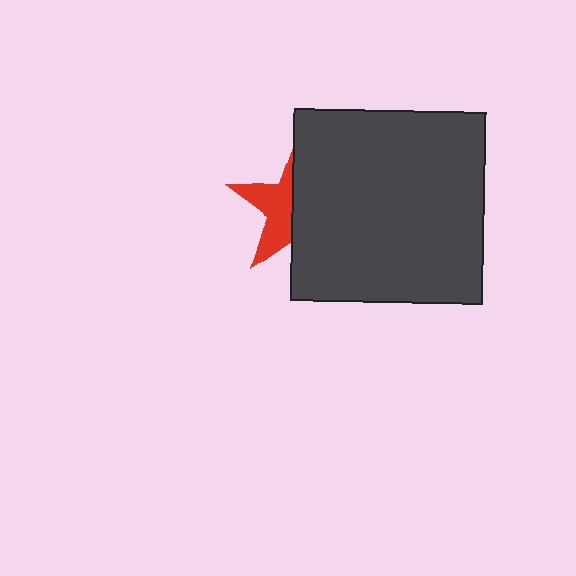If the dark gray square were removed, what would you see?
You would see the complete red star.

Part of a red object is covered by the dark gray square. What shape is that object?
It is a star.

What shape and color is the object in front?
The object in front is a dark gray square.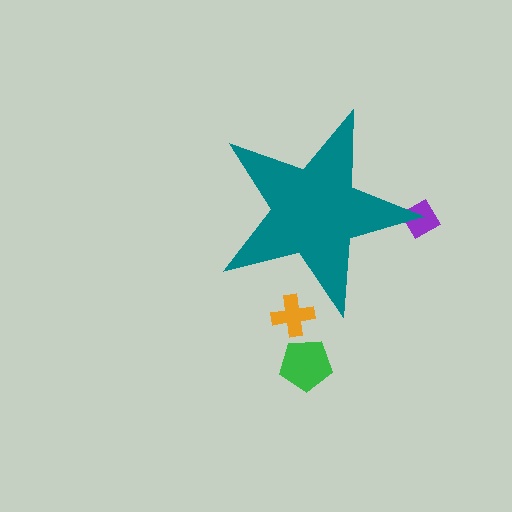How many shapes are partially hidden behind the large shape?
2 shapes are partially hidden.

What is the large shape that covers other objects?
A teal star.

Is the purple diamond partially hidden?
Yes, the purple diamond is partially hidden behind the teal star.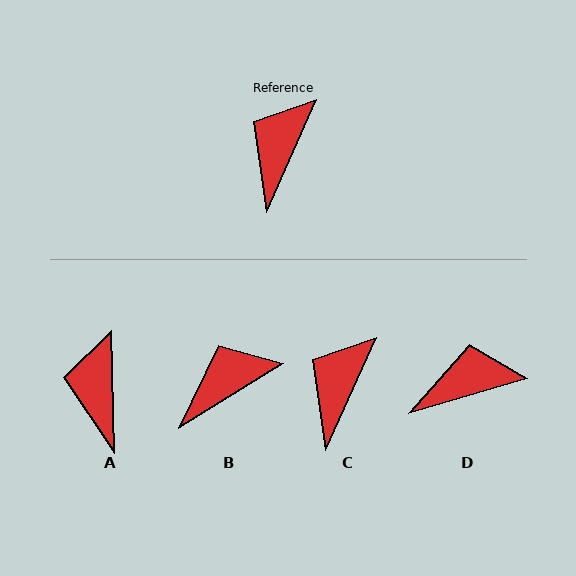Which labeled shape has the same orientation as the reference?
C.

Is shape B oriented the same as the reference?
No, it is off by about 34 degrees.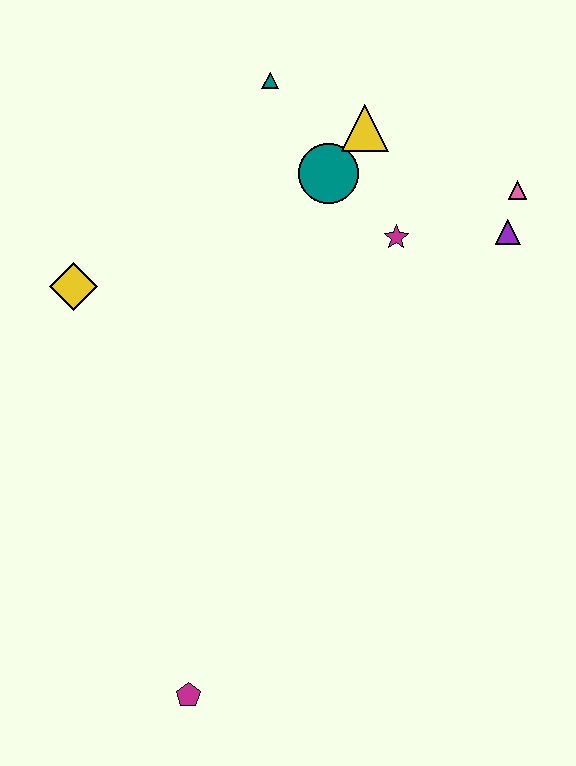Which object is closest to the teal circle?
The yellow triangle is closest to the teal circle.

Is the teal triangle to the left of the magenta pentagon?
No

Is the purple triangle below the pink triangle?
Yes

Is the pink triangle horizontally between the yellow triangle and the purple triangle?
No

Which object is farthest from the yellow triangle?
The magenta pentagon is farthest from the yellow triangle.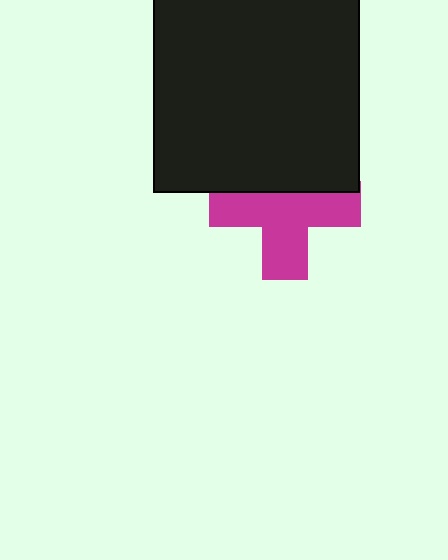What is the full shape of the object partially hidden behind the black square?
The partially hidden object is a magenta cross.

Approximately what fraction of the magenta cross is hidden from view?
Roughly 36% of the magenta cross is hidden behind the black square.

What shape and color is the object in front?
The object in front is a black square.